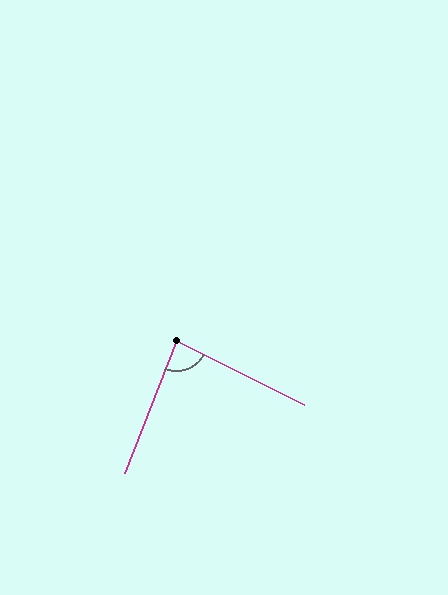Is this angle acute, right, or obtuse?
It is approximately a right angle.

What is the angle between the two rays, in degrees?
Approximately 85 degrees.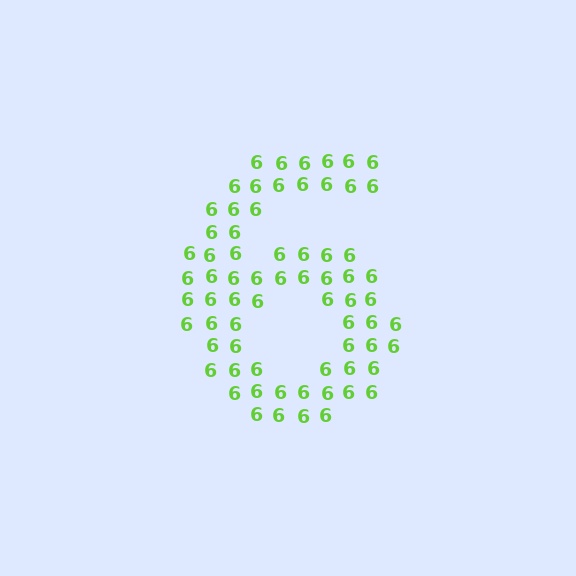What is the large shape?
The large shape is the digit 6.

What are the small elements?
The small elements are digit 6's.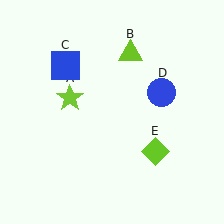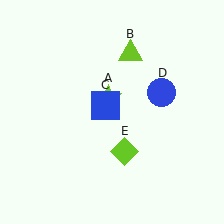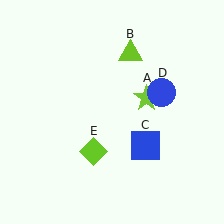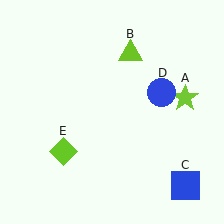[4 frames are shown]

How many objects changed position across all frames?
3 objects changed position: lime star (object A), blue square (object C), lime diamond (object E).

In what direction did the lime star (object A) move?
The lime star (object A) moved right.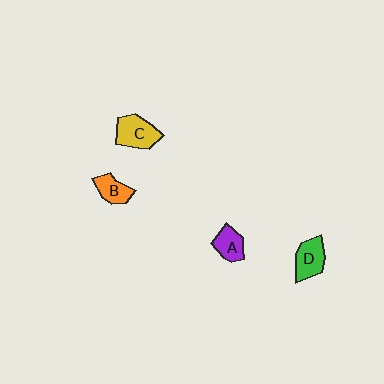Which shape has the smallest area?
Shape B (orange).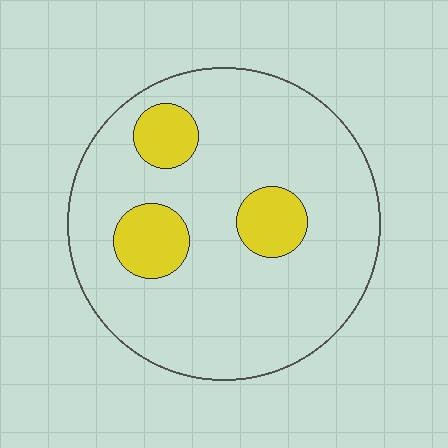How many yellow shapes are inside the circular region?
3.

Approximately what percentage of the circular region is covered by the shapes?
Approximately 15%.